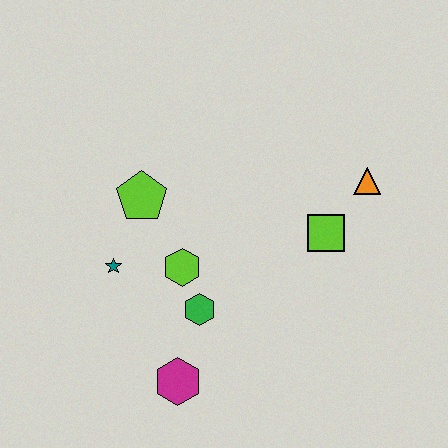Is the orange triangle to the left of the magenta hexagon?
No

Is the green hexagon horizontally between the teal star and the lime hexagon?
No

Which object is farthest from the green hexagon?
The orange triangle is farthest from the green hexagon.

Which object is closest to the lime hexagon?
The green hexagon is closest to the lime hexagon.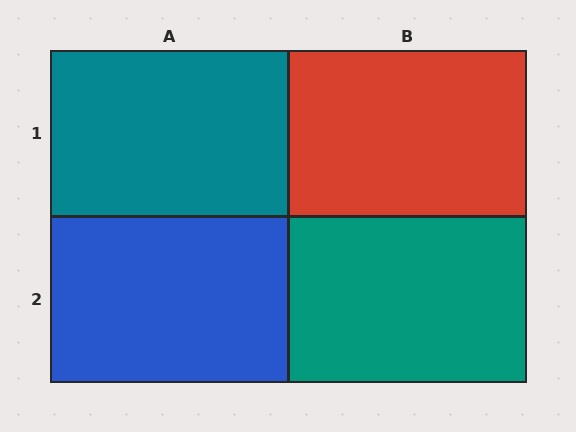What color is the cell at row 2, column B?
Teal.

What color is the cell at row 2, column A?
Blue.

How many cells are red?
1 cell is red.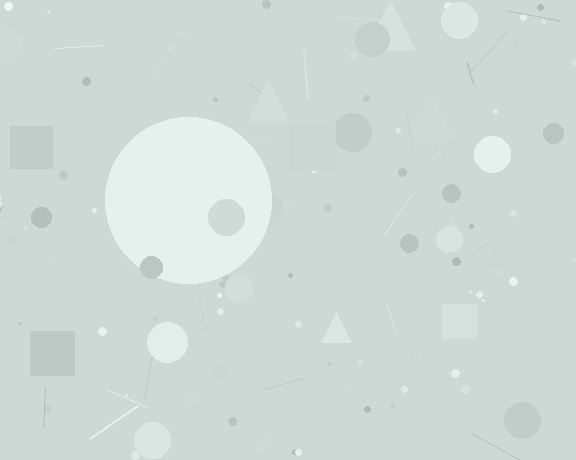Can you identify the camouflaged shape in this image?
The camouflaged shape is a circle.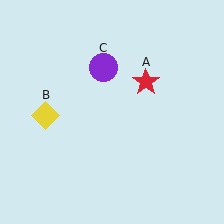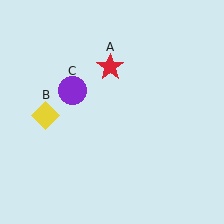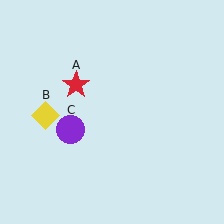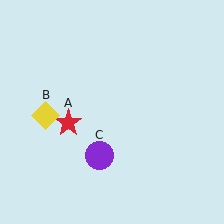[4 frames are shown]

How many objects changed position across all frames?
2 objects changed position: red star (object A), purple circle (object C).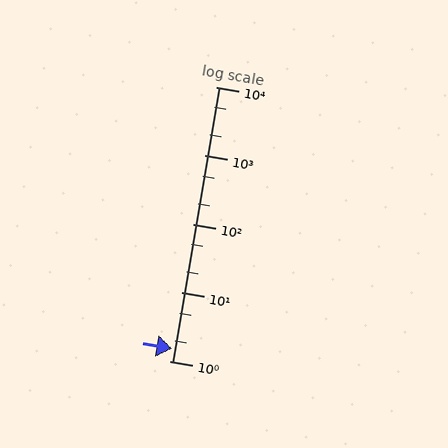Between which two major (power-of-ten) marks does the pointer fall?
The pointer is between 1 and 10.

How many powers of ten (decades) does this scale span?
The scale spans 4 decades, from 1 to 10000.